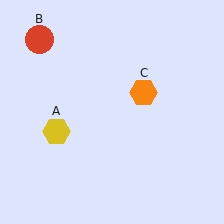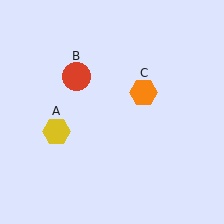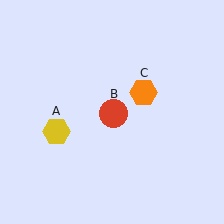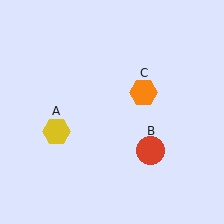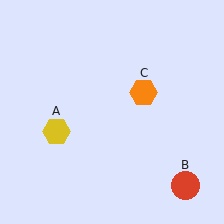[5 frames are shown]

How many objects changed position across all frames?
1 object changed position: red circle (object B).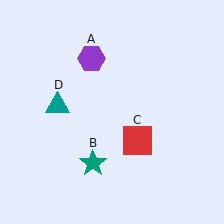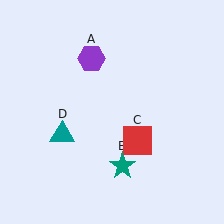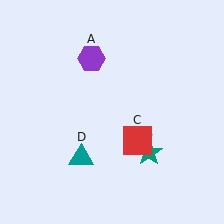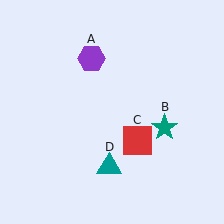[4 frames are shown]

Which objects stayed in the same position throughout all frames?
Purple hexagon (object A) and red square (object C) remained stationary.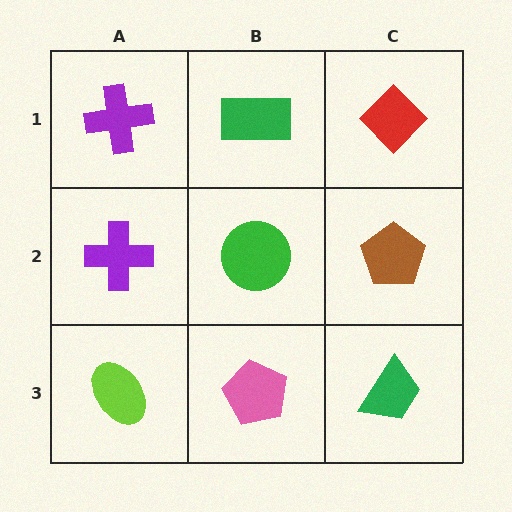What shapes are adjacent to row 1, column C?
A brown pentagon (row 2, column C), a green rectangle (row 1, column B).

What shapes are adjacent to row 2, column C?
A red diamond (row 1, column C), a green trapezoid (row 3, column C), a green circle (row 2, column B).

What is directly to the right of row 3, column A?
A pink pentagon.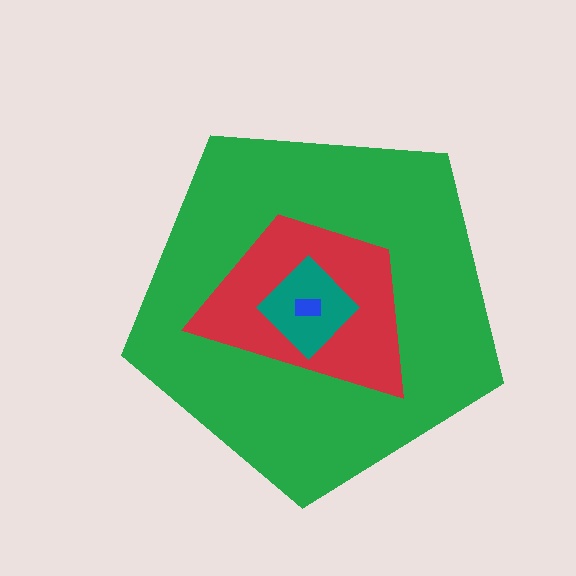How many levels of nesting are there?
4.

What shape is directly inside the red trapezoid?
The teal diamond.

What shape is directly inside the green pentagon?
The red trapezoid.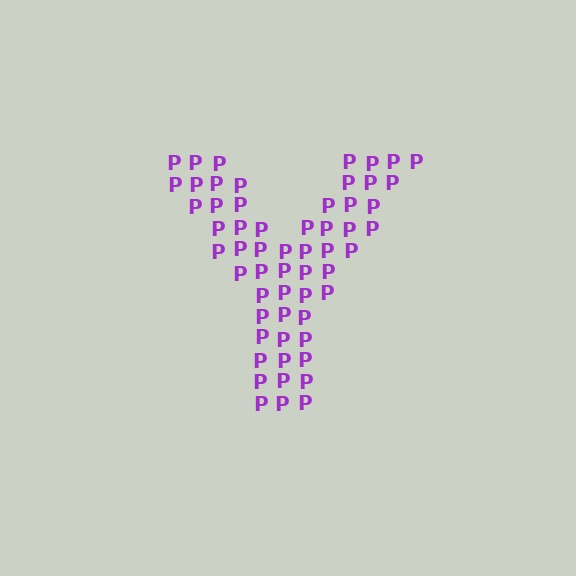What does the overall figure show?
The overall figure shows the letter Y.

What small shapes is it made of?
It is made of small letter P's.